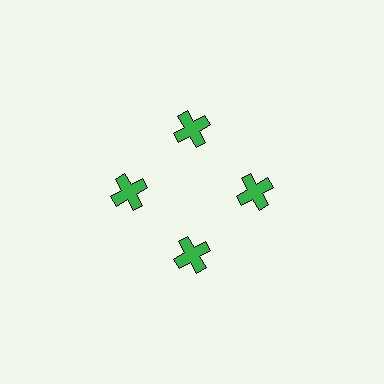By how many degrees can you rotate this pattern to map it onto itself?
The pattern maps onto itself every 90 degrees of rotation.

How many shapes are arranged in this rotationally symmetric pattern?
There are 4 shapes, arranged in 4 groups of 1.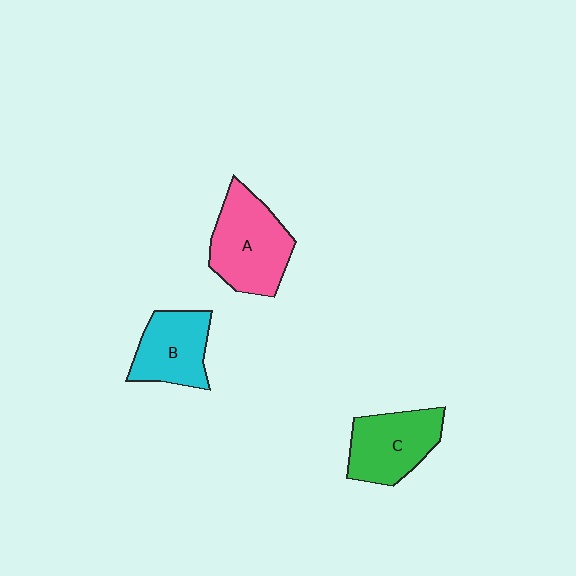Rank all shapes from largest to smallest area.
From largest to smallest: A (pink), C (green), B (cyan).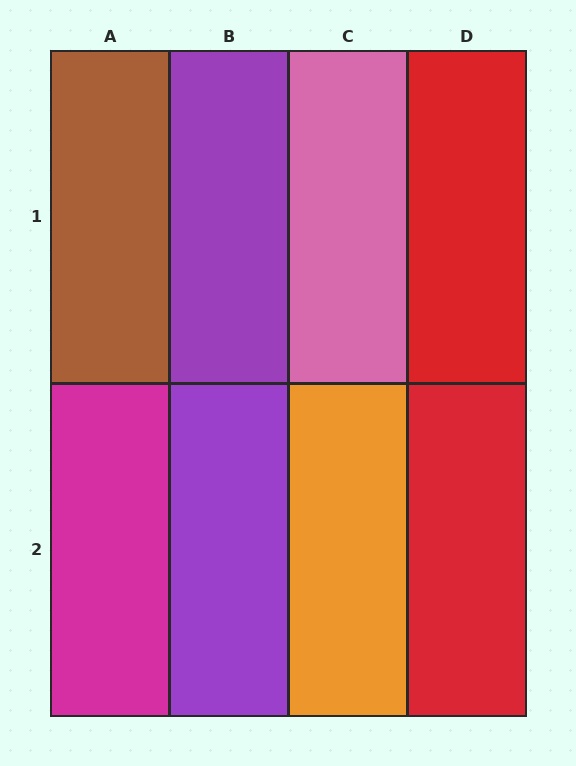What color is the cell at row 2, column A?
Magenta.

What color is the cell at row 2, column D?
Red.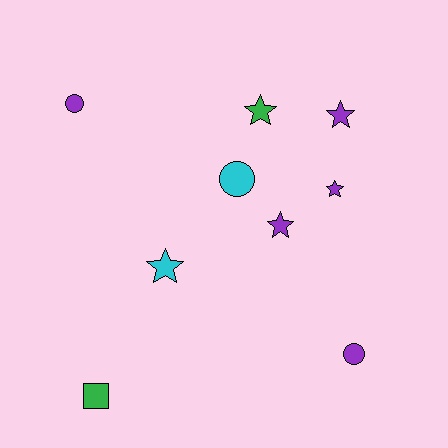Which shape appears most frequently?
Star, with 5 objects.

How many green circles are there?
There are no green circles.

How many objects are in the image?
There are 9 objects.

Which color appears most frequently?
Purple, with 5 objects.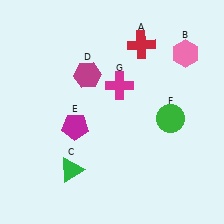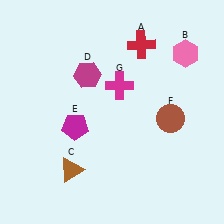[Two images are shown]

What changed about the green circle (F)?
In Image 1, F is green. In Image 2, it changed to brown.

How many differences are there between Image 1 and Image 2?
There are 2 differences between the two images.